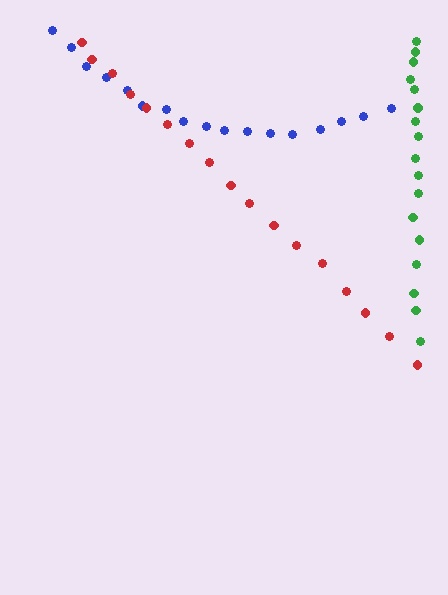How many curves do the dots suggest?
There are 3 distinct paths.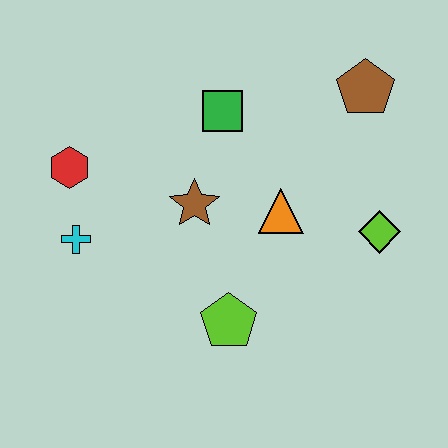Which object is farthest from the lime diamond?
The red hexagon is farthest from the lime diamond.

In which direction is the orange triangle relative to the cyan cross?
The orange triangle is to the right of the cyan cross.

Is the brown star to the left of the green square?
Yes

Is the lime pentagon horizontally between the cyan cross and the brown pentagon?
Yes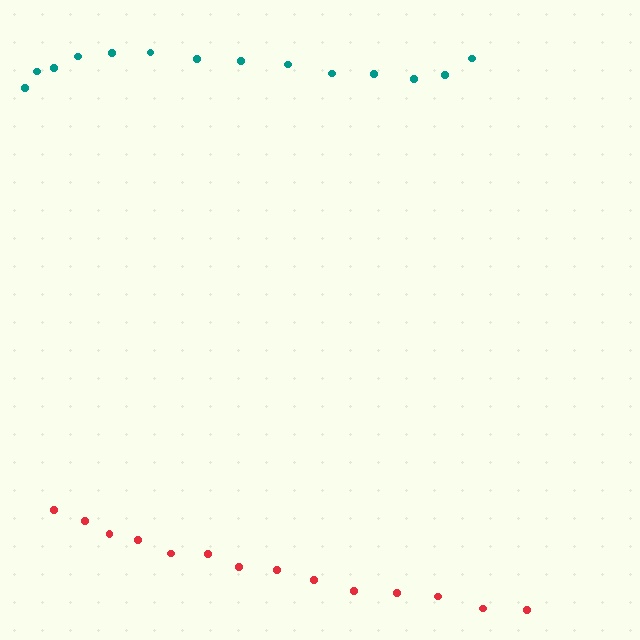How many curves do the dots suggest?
There are 2 distinct paths.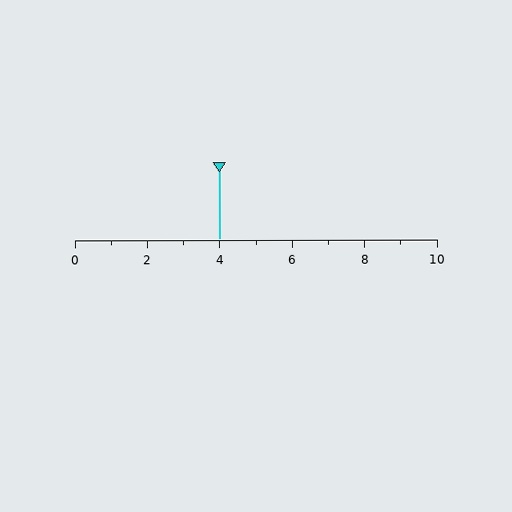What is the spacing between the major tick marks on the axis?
The major ticks are spaced 2 apart.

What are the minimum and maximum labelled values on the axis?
The axis runs from 0 to 10.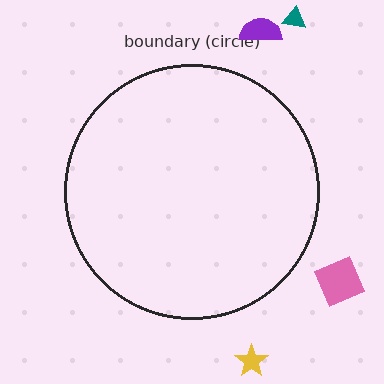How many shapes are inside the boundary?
0 inside, 4 outside.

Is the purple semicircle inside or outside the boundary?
Outside.